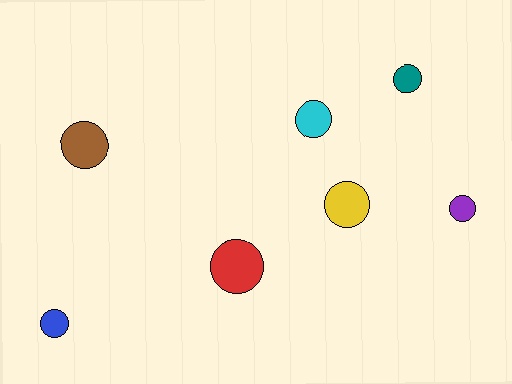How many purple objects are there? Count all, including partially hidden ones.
There is 1 purple object.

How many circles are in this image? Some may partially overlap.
There are 7 circles.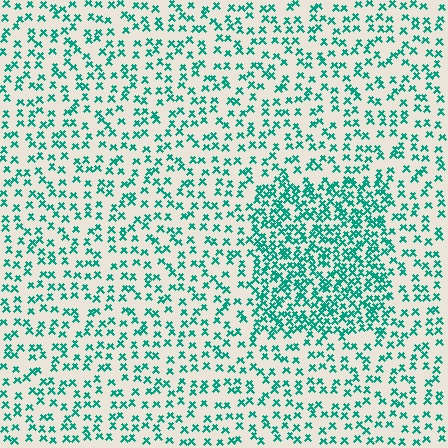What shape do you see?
I see a rectangle.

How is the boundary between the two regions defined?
The boundary is defined by a change in element density (approximately 2.2x ratio). All elements are the same color, size, and shape.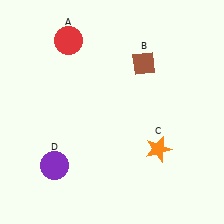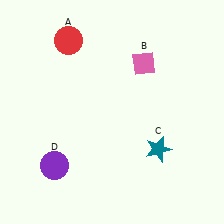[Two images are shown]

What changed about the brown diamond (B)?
In Image 1, B is brown. In Image 2, it changed to pink.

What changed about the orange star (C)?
In Image 1, C is orange. In Image 2, it changed to teal.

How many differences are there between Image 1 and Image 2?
There are 2 differences between the two images.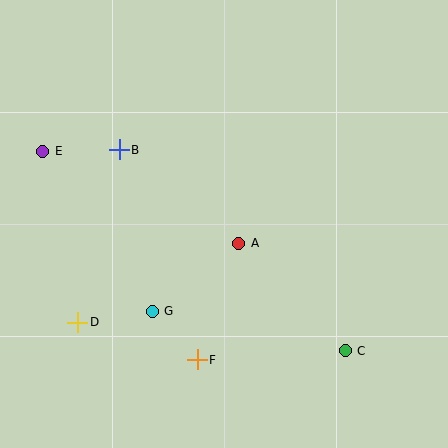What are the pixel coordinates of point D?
Point D is at (78, 322).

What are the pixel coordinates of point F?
Point F is at (197, 360).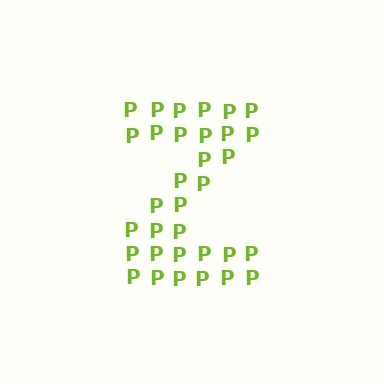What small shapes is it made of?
It is made of small letter P's.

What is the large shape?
The large shape is the letter Z.